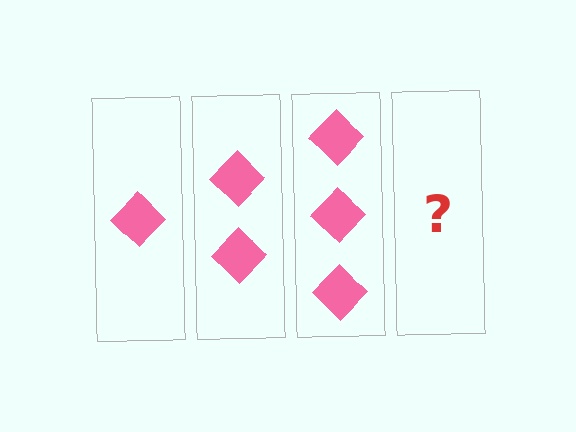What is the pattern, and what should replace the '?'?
The pattern is that each step adds one more diamond. The '?' should be 4 diamonds.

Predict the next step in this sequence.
The next step is 4 diamonds.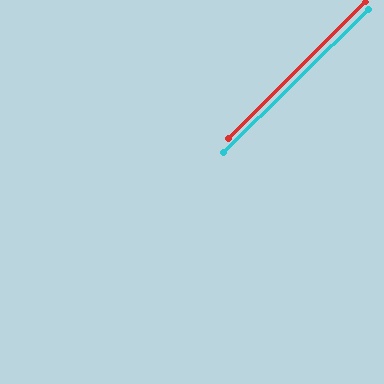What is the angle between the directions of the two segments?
Approximately 0 degrees.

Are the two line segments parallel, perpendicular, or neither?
Parallel — their directions differ by only 0.5°.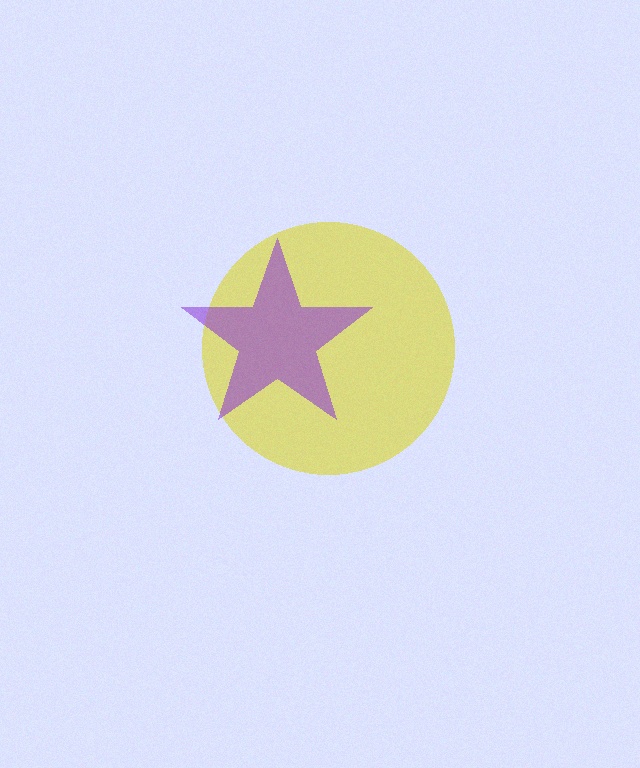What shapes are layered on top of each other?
The layered shapes are: a yellow circle, a purple star.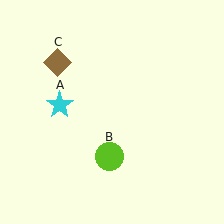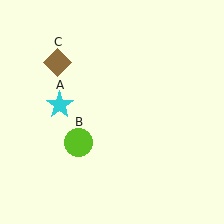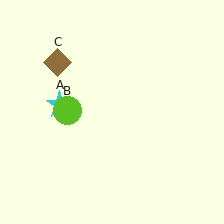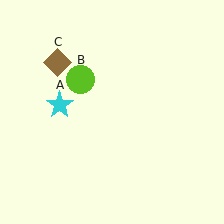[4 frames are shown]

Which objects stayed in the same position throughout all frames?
Cyan star (object A) and brown diamond (object C) remained stationary.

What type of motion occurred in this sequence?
The lime circle (object B) rotated clockwise around the center of the scene.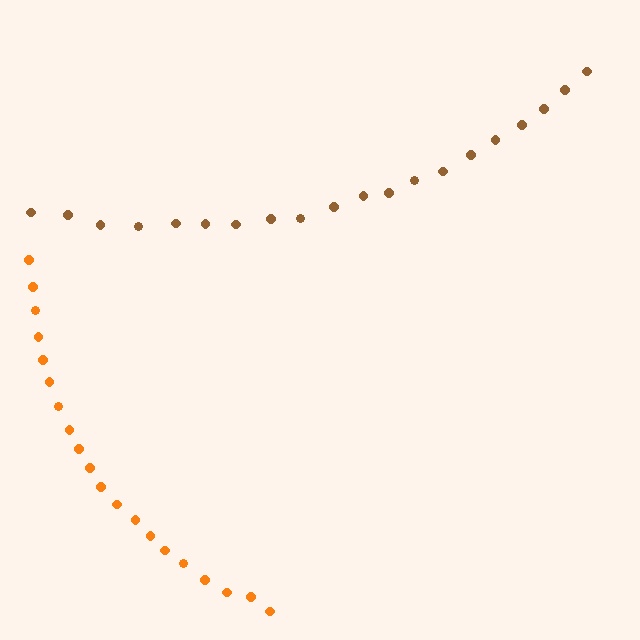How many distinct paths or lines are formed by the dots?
There are 2 distinct paths.